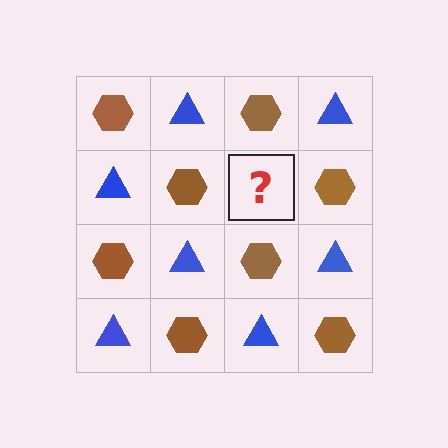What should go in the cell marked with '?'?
The missing cell should contain a blue triangle.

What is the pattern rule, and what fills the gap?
The rule is that it alternates brown hexagon and blue triangle in a checkerboard pattern. The gap should be filled with a blue triangle.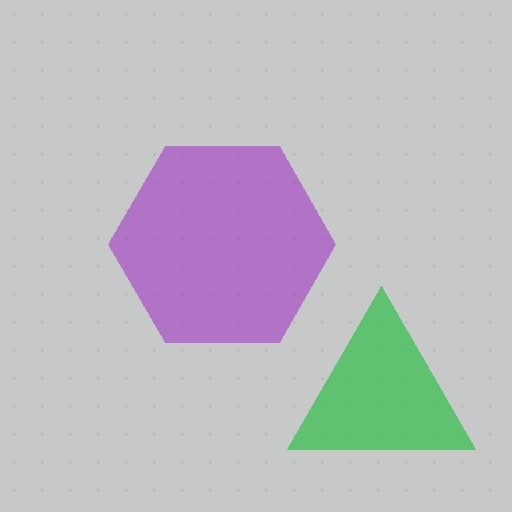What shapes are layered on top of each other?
The layered shapes are: a purple hexagon, a green triangle.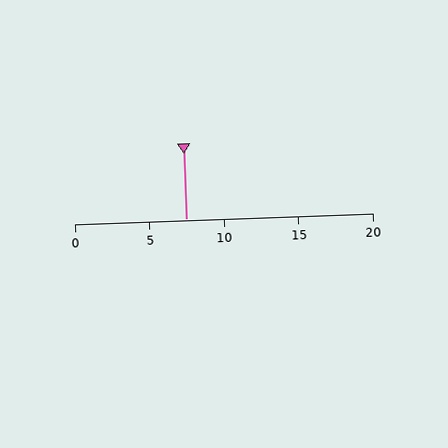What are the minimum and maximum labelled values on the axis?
The axis runs from 0 to 20.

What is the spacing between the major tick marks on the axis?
The major ticks are spaced 5 apart.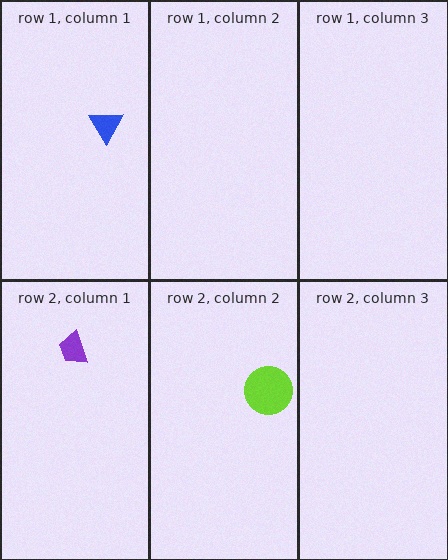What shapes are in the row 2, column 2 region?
The lime circle.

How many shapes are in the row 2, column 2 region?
1.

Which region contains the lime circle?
The row 2, column 2 region.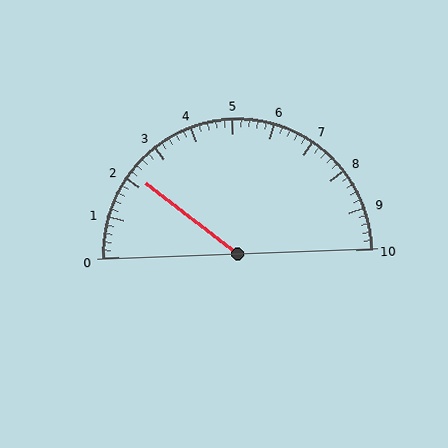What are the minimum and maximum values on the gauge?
The gauge ranges from 0 to 10.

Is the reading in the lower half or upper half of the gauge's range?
The reading is in the lower half of the range (0 to 10).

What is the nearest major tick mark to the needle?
The nearest major tick mark is 2.